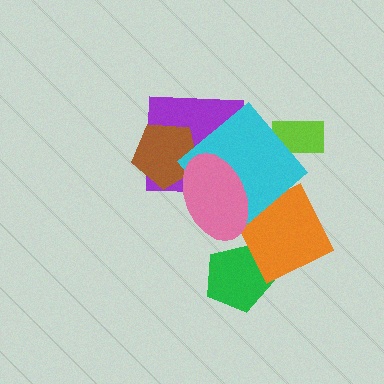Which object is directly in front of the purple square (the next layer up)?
The brown pentagon is directly in front of the purple square.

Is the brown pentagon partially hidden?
Yes, it is partially covered by another shape.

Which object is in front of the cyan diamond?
The pink ellipse is in front of the cyan diamond.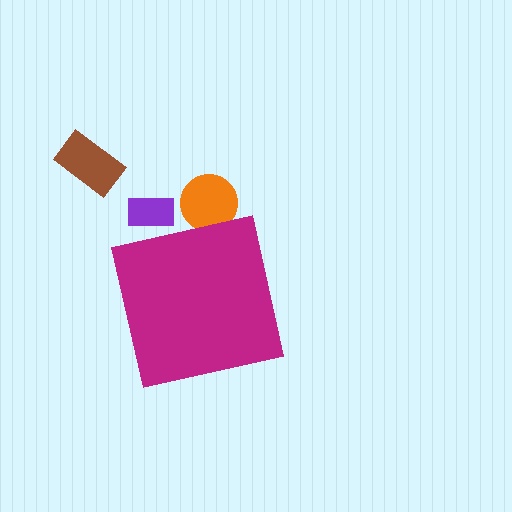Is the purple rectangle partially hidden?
Yes, the purple rectangle is partially hidden behind the magenta square.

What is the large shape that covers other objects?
A magenta square.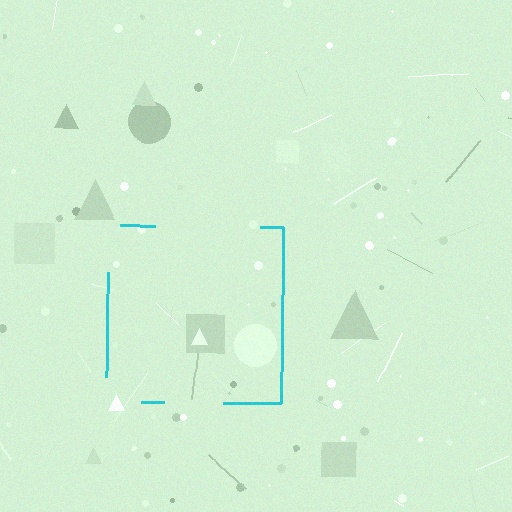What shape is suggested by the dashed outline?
The dashed outline suggests a square.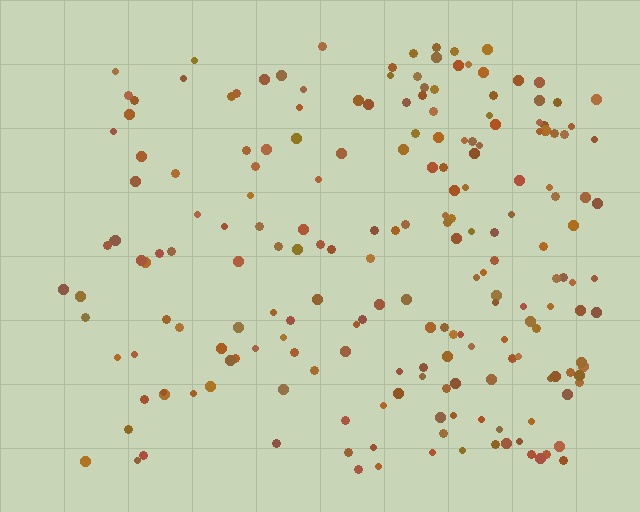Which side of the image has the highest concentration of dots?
The right.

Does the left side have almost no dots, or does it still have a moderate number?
Still a moderate number, just noticeably fewer than the right.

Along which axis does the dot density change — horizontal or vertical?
Horizontal.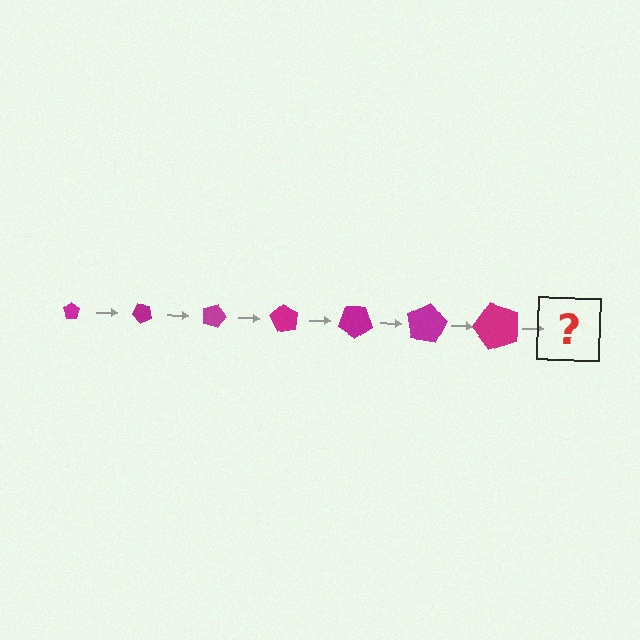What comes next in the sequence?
The next element should be a pentagon, larger than the previous one and rotated 315 degrees from the start.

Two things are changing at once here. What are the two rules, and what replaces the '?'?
The two rules are that the pentagon grows larger each step and it rotates 45 degrees each step. The '?' should be a pentagon, larger than the previous one and rotated 315 degrees from the start.